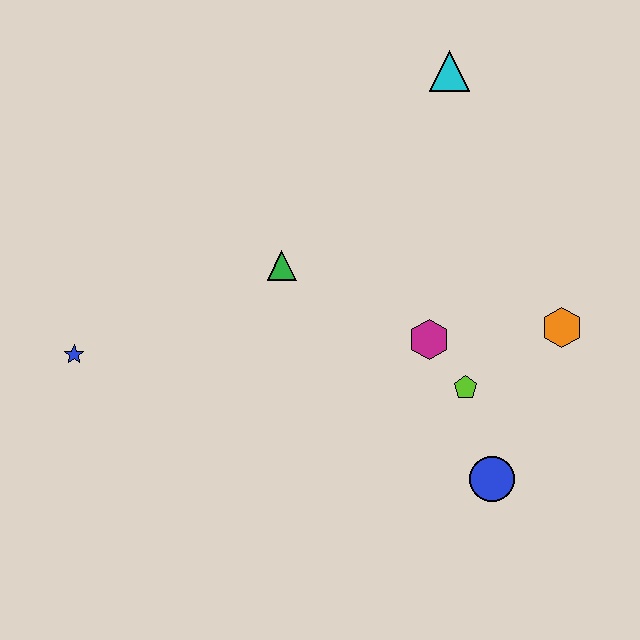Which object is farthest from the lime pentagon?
The blue star is farthest from the lime pentagon.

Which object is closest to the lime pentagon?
The magenta hexagon is closest to the lime pentagon.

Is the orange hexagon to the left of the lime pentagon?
No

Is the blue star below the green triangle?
Yes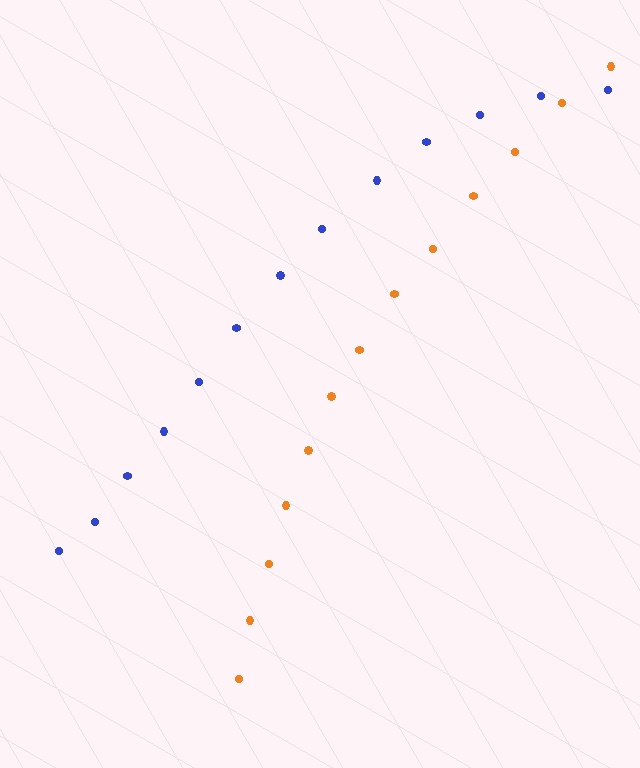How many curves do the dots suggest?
There are 2 distinct paths.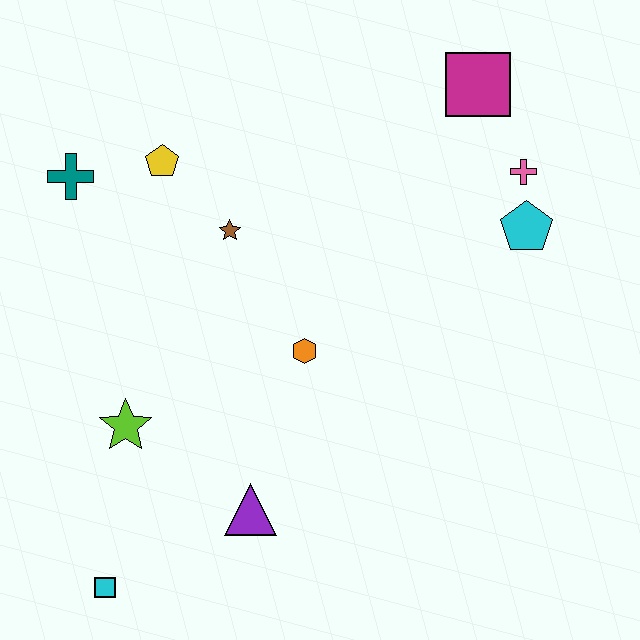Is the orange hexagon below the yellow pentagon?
Yes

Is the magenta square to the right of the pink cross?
No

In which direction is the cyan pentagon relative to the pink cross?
The cyan pentagon is below the pink cross.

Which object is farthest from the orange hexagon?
The magenta square is farthest from the orange hexagon.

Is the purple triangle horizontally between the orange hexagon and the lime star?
Yes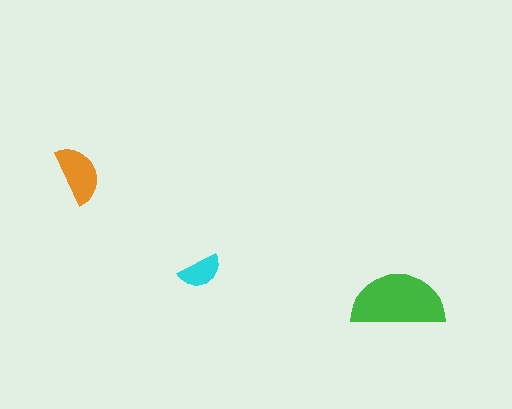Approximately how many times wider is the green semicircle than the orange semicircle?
About 1.5 times wider.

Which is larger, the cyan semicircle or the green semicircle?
The green one.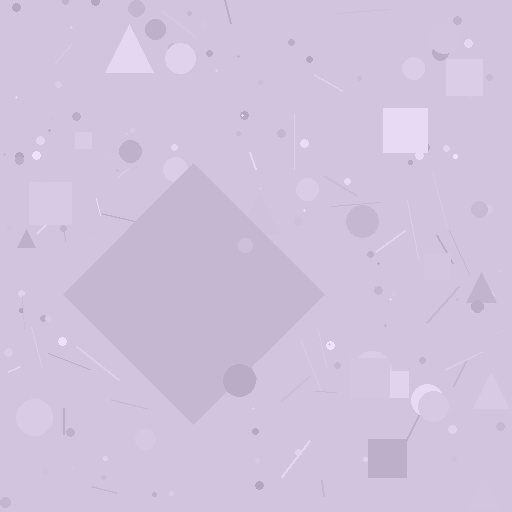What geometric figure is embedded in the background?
A diamond is embedded in the background.